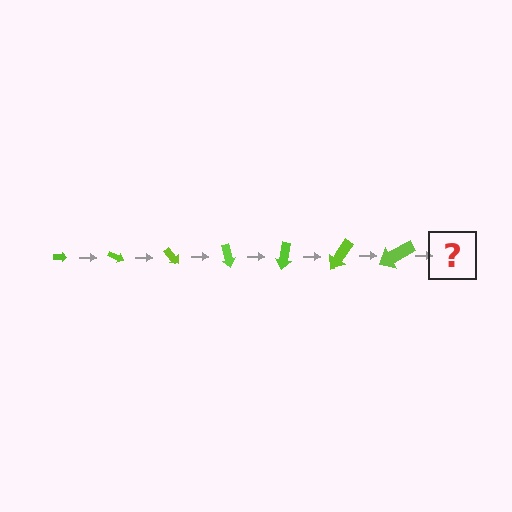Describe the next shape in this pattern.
It should be an arrow, larger than the previous one and rotated 175 degrees from the start.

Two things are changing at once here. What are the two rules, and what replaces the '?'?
The two rules are that the arrow grows larger each step and it rotates 25 degrees each step. The '?' should be an arrow, larger than the previous one and rotated 175 degrees from the start.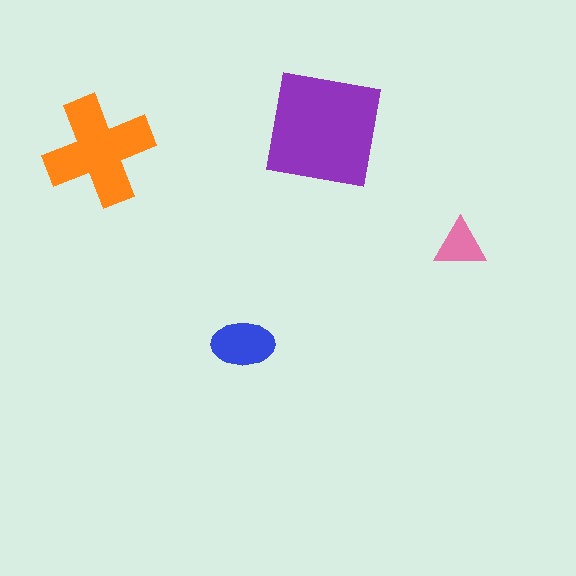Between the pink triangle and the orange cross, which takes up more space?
The orange cross.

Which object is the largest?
The purple square.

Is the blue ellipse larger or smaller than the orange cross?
Smaller.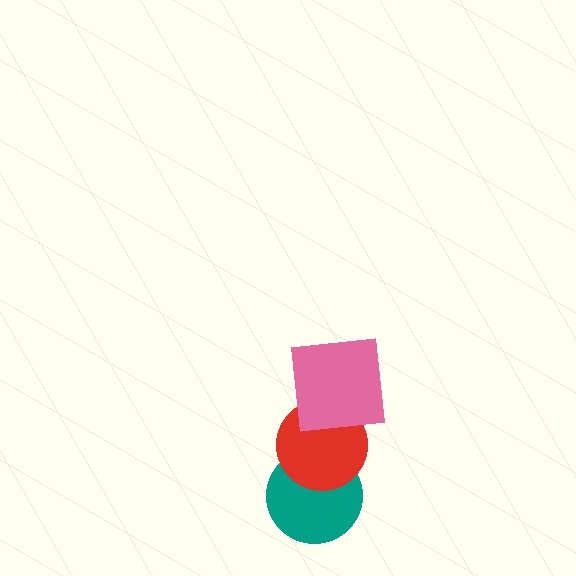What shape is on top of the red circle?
The pink square is on top of the red circle.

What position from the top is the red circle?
The red circle is 2nd from the top.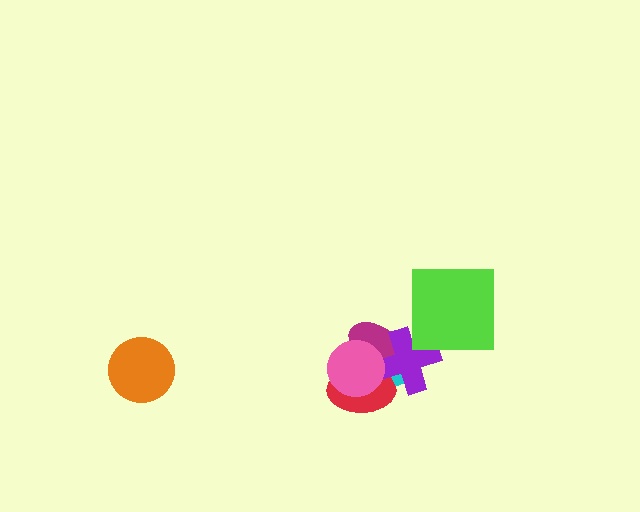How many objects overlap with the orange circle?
0 objects overlap with the orange circle.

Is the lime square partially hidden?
No, no other shape covers it.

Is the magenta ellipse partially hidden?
Yes, it is partially covered by another shape.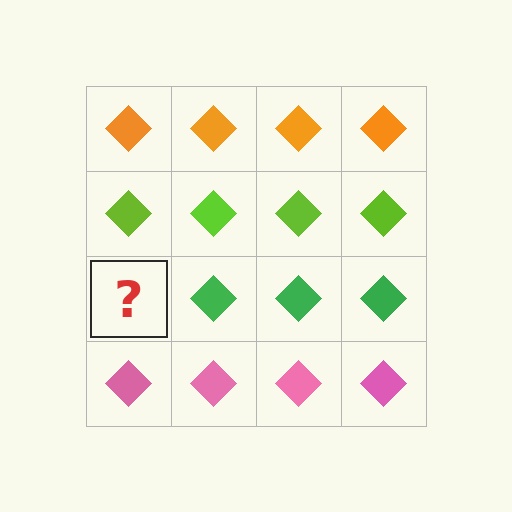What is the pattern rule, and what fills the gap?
The rule is that each row has a consistent color. The gap should be filled with a green diamond.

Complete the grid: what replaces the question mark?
The question mark should be replaced with a green diamond.